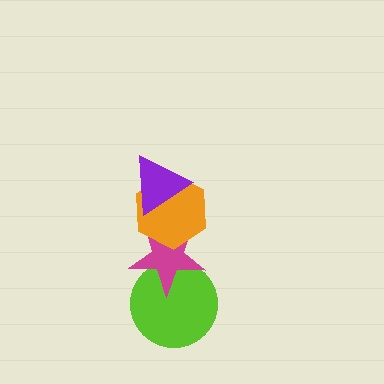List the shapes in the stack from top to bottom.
From top to bottom: the purple triangle, the orange hexagon, the magenta star, the lime circle.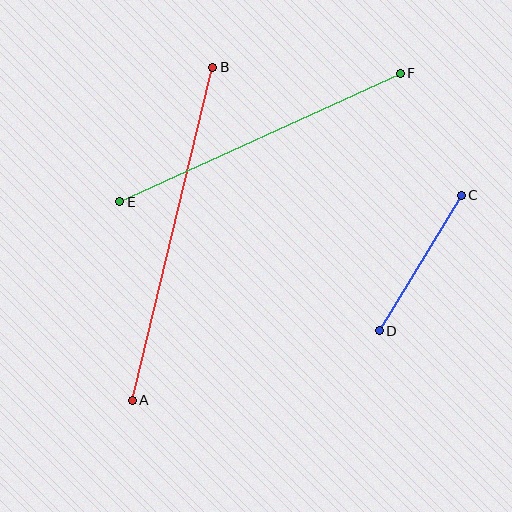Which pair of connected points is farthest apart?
Points A and B are farthest apart.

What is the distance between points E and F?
The distance is approximately 309 pixels.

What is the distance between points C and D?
The distance is approximately 159 pixels.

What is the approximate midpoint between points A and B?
The midpoint is at approximately (173, 234) pixels.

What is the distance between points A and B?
The distance is approximately 343 pixels.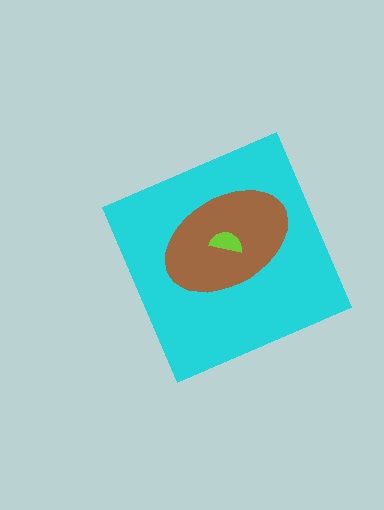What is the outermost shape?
The cyan diamond.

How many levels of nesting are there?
3.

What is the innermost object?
The lime semicircle.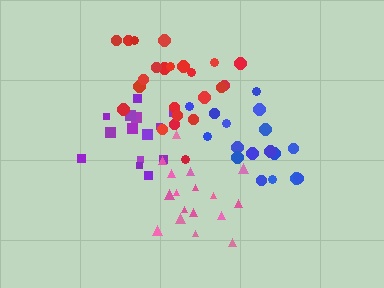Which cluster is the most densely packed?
Blue.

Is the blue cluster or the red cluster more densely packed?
Blue.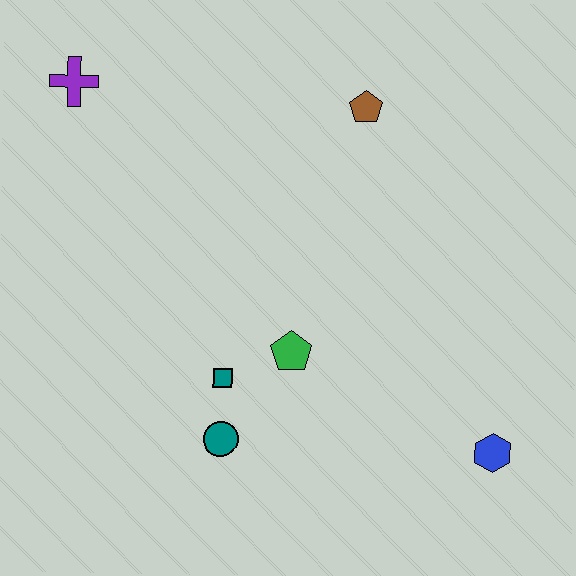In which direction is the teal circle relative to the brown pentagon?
The teal circle is below the brown pentagon.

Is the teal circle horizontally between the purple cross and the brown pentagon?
Yes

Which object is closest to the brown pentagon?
The green pentagon is closest to the brown pentagon.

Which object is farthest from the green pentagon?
The purple cross is farthest from the green pentagon.